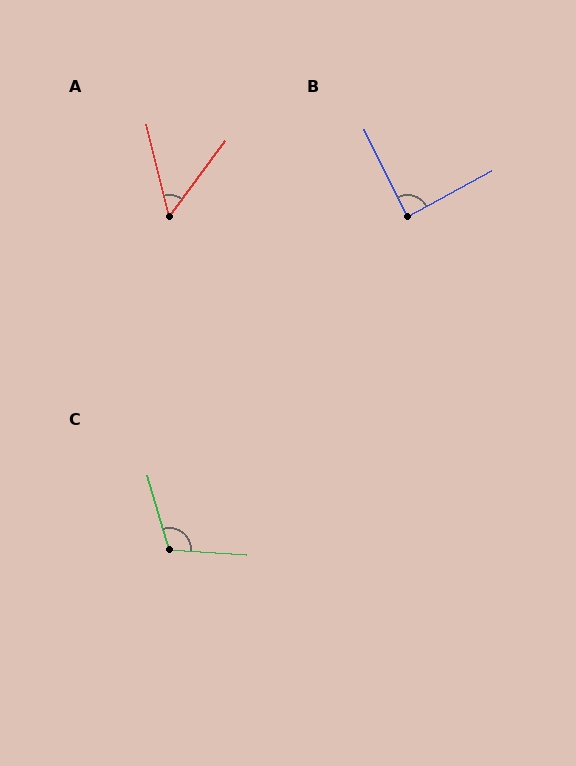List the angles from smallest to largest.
A (51°), B (88°), C (110°).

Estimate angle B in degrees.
Approximately 88 degrees.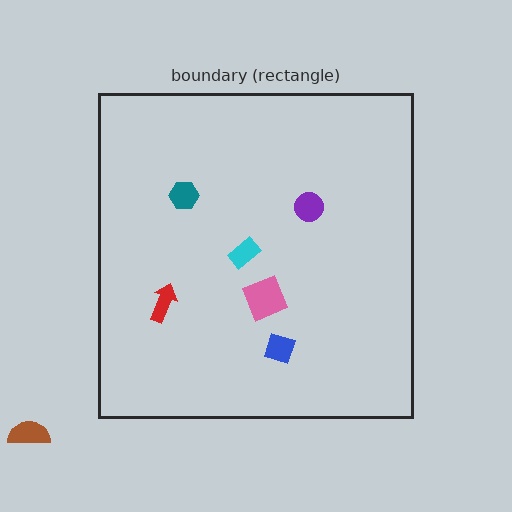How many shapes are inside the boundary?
6 inside, 1 outside.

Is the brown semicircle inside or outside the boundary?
Outside.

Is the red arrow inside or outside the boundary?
Inside.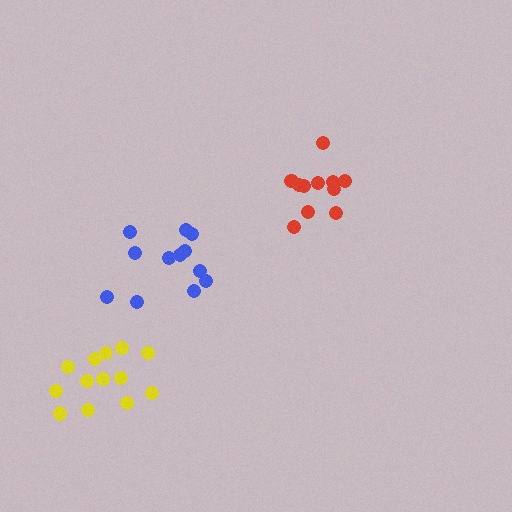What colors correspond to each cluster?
The clusters are colored: blue, red, yellow.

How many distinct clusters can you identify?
There are 3 distinct clusters.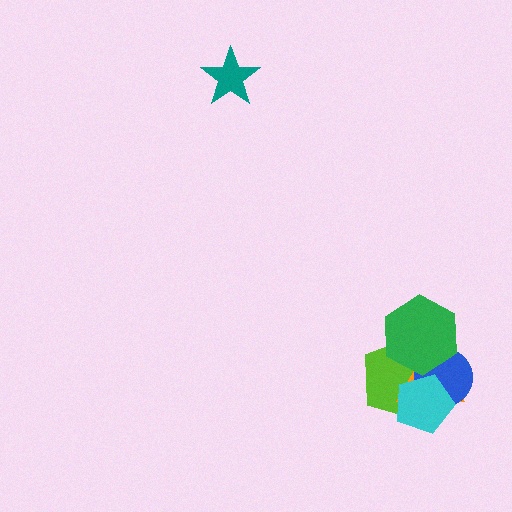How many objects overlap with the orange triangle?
4 objects overlap with the orange triangle.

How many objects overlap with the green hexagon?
3 objects overlap with the green hexagon.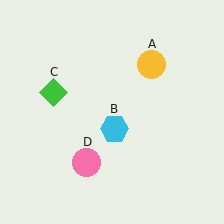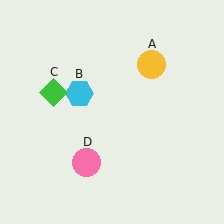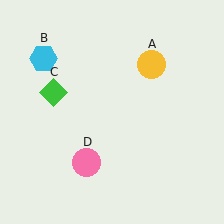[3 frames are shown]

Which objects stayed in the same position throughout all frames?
Yellow circle (object A) and green diamond (object C) and pink circle (object D) remained stationary.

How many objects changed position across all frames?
1 object changed position: cyan hexagon (object B).